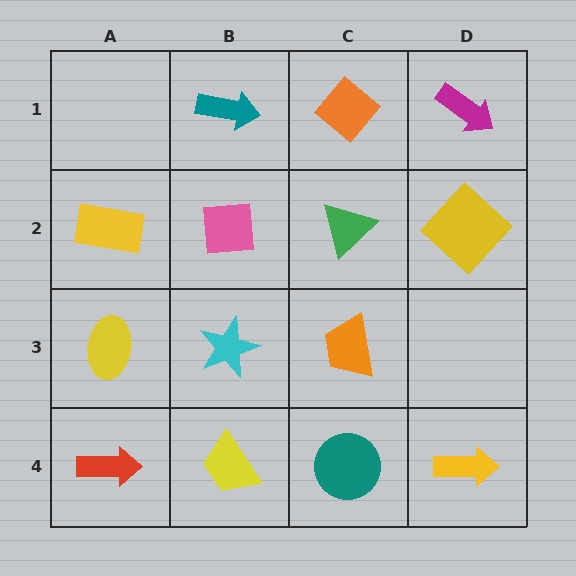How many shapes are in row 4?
4 shapes.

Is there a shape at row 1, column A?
No, that cell is empty.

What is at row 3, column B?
A cyan star.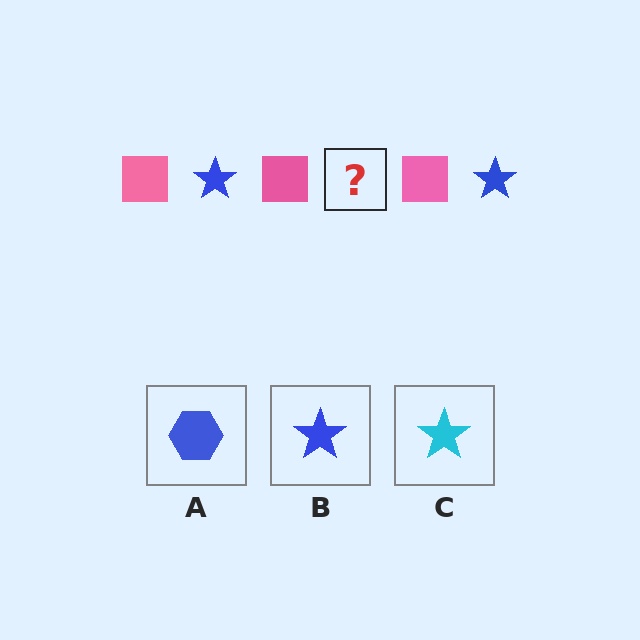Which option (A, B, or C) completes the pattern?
B.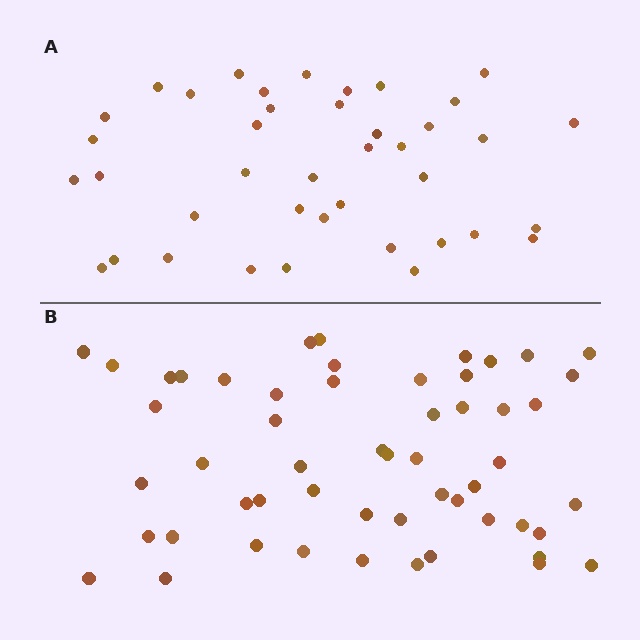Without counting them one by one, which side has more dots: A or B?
Region B (the bottom region) has more dots.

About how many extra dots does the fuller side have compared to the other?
Region B has approximately 15 more dots than region A.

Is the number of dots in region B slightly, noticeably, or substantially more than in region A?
Region B has noticeably more, but not dramatically so. The ratio is roughly 1.4 to 1.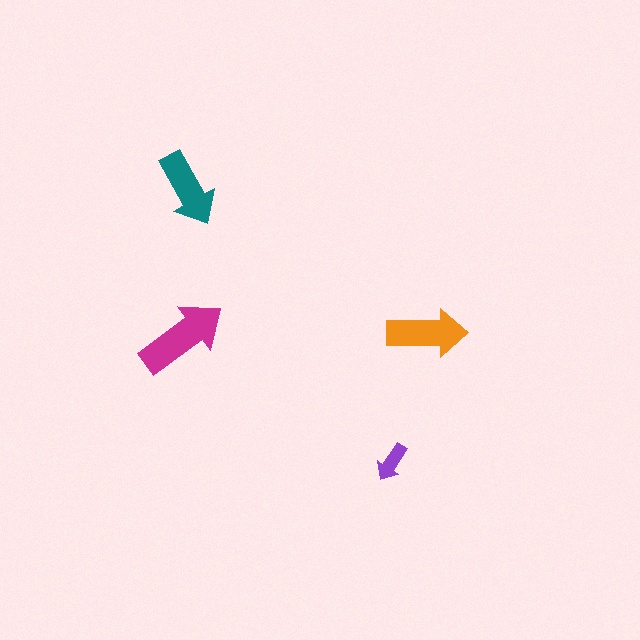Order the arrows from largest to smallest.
the magenta one, the orange one, the teal one, the purple one.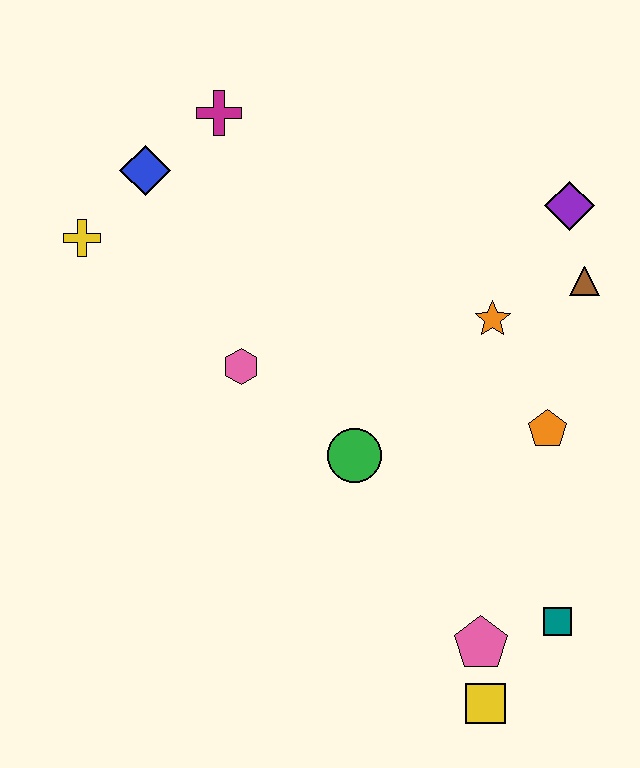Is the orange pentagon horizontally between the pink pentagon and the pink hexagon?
No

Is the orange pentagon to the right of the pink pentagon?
Yes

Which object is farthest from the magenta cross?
The yellow square is farthest from the magenta cross.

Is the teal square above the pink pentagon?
Yes